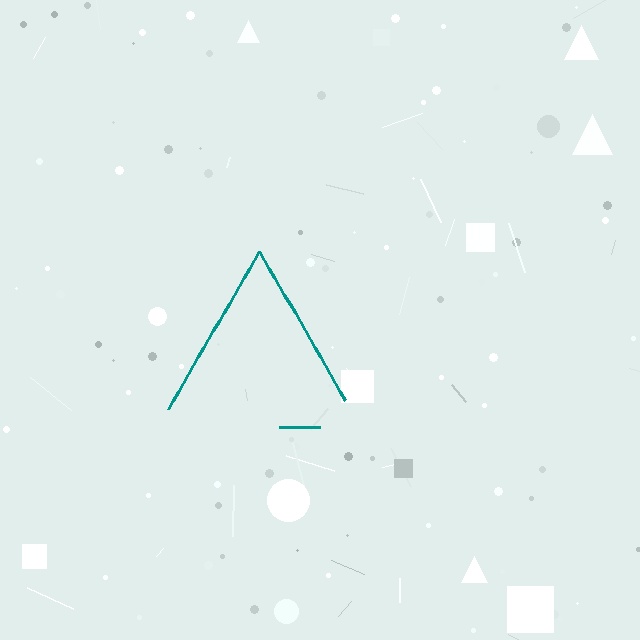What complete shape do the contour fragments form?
The contour fragments form a triangle.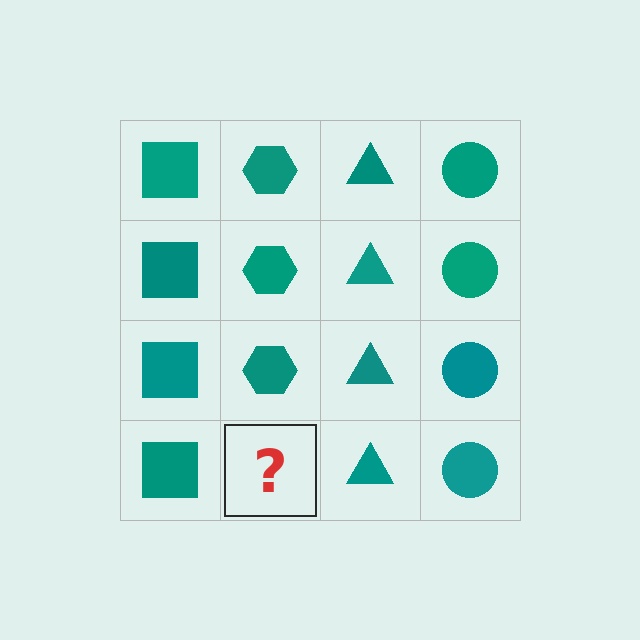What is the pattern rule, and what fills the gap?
The rule is that each column has a consistent shape. The gap should be filled with a teal hexagon.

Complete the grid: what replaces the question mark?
The question mark should be replaced with a teal hexagon.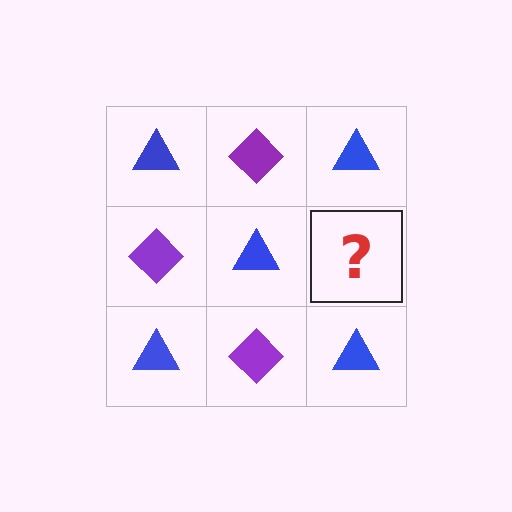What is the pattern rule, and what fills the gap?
The rule is that it alternates blue triangle and purple diamond in a checkerboard pattern. The gap should be filled with a purple diamond.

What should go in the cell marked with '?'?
The missing cell should contain a purple diamond.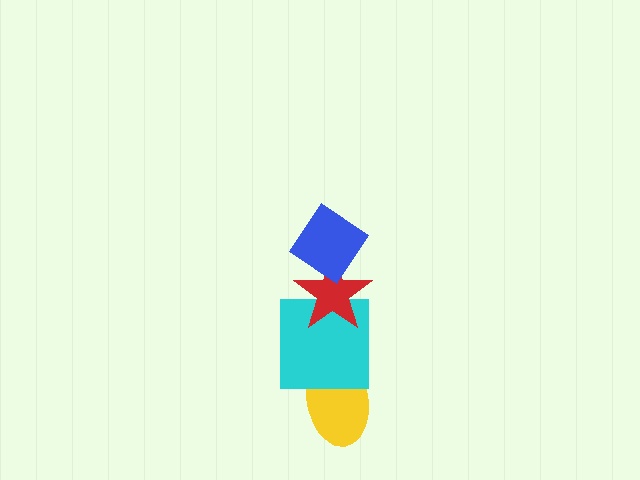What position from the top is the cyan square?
The cyan square is 3rd from the top.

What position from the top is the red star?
The red star is 2nd from the top.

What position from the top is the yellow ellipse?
The yellow ellipse is 4th from the top.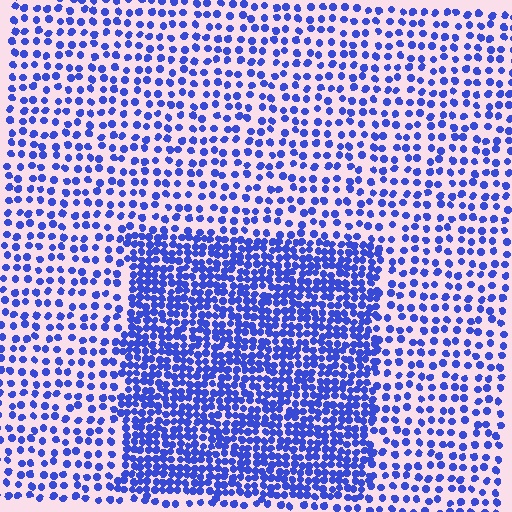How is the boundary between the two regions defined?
The boundary is defined by a change in element density (approximately 2.2x ratio). All elements are the same color, size, and shape.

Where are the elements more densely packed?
The elements are more densely packed inside the rectangle boundary.